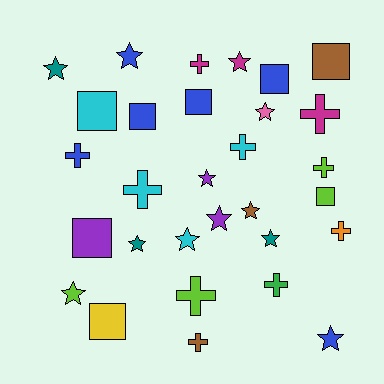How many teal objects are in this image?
There are 3 teal objects.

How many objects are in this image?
There are 30 objects.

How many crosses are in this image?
There are 10 crosses.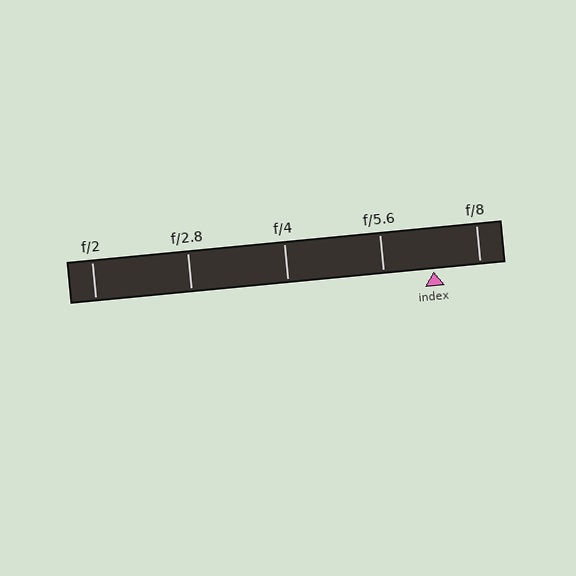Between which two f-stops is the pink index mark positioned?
The index mark is between f/5.6 and f/8.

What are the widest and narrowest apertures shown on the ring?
The widest aperture shown is f/2 and the narrowest is f/8.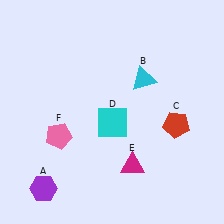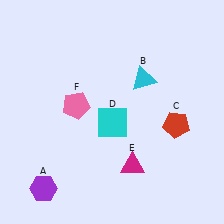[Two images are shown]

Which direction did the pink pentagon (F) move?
The pink pentagon (F) moved up.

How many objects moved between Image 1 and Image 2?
1 object moved between the two images.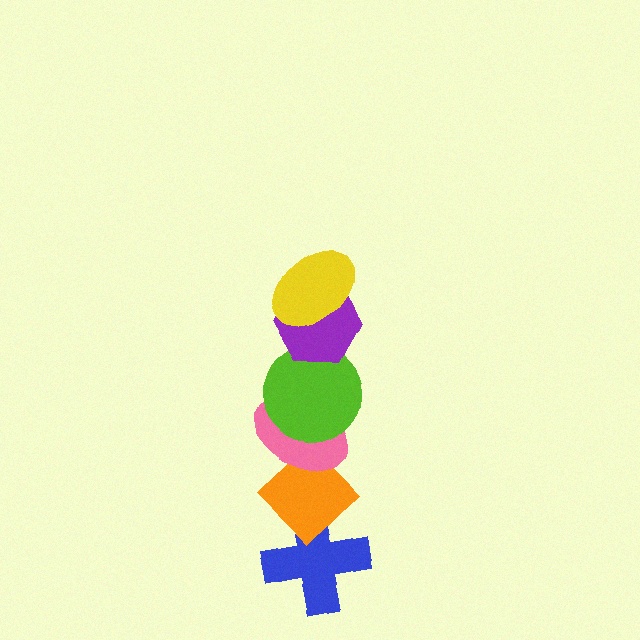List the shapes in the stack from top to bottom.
From top to bottom: the yellow ellipse, the purple hexagon, the lime circle, the pink ellipse, the orange diamond, the blue cross.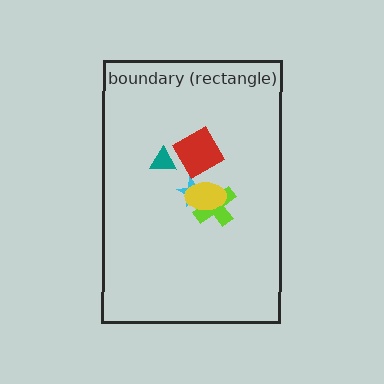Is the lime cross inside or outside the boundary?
Inside.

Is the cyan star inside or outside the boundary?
Inside.